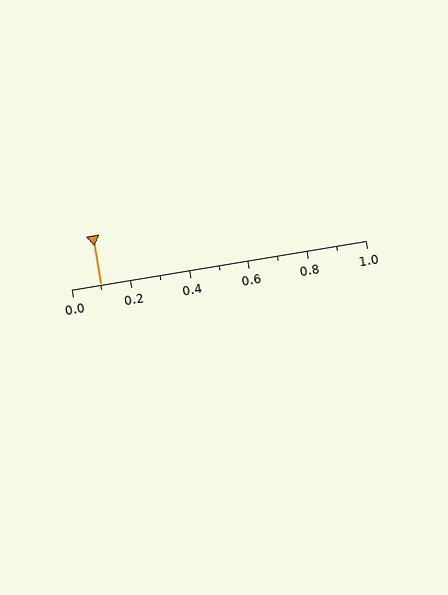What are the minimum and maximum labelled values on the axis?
The axis runs from 0.0 to 1.0.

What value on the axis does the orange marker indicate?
The marker indicates approximately 0.1.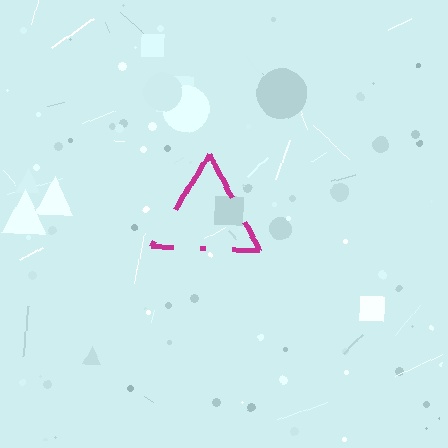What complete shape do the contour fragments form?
The contour fragments form a triangle.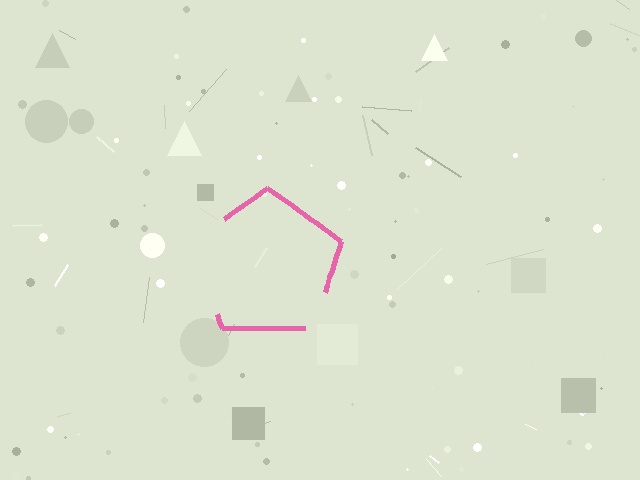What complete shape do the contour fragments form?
The contour fragments form a pentagon.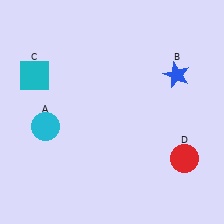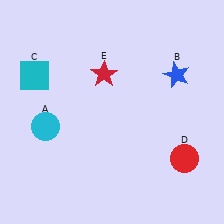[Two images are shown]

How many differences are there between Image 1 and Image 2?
There is 1 difference between the two images.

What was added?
A red star (E) was added in Image 2.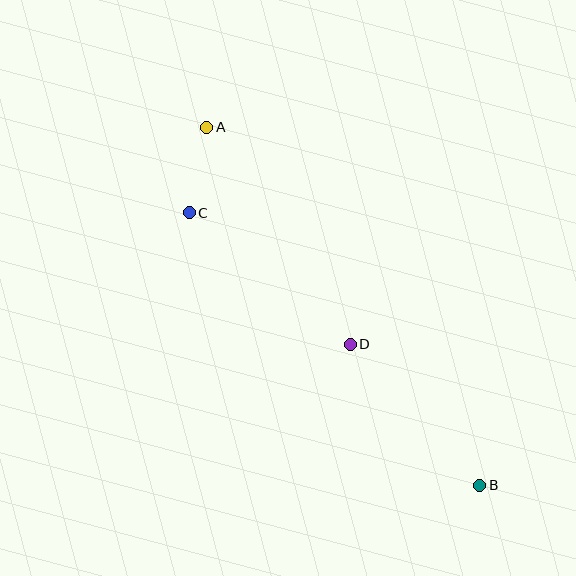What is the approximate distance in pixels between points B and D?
The distance between B and D is approximately 191 pixels.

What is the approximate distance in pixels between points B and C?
The distance between B and C is approximately 398 pixels.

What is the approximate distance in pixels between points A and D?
The distance between A and D is approximately 260 pixels.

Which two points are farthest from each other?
Points A and B are farthest from each other.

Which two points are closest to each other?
Points A and C are closest to each other.